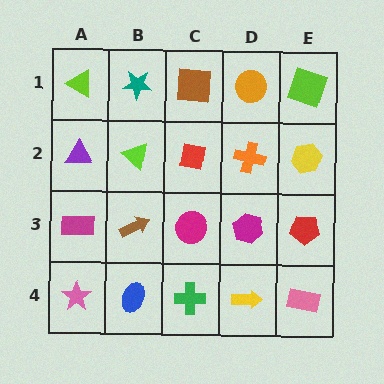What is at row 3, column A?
A magenta rectangle.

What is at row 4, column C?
A green cross.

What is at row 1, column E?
A lime square.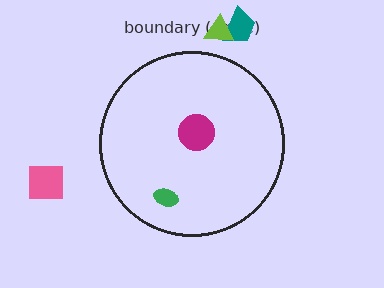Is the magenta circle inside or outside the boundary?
Inside.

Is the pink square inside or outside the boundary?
Outside.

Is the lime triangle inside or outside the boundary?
Outside.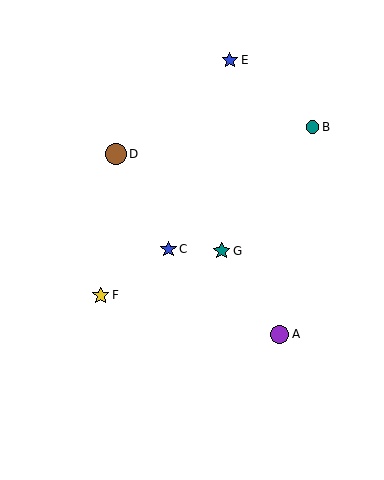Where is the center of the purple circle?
The center of the purple circle is at (280, 335).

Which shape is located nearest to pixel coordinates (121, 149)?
The brown circle (labeled D) at (116, 154) is nearest to that location.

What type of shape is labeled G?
Shape G is a teal star.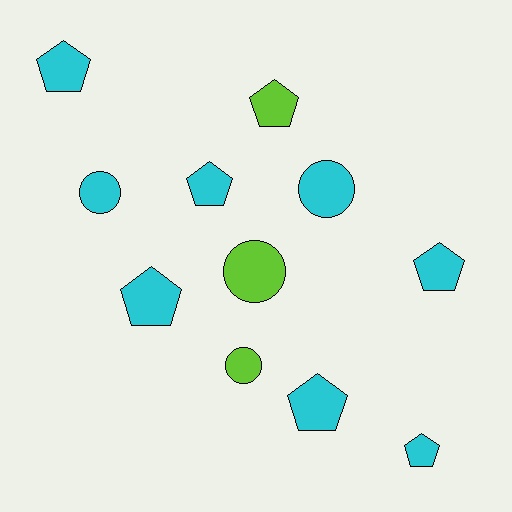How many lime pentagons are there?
There is 1 lime pentagon.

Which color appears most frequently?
Cyan, with 8 objects.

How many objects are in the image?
There are 11 objects.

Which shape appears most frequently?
Pentagon, with 7 objects.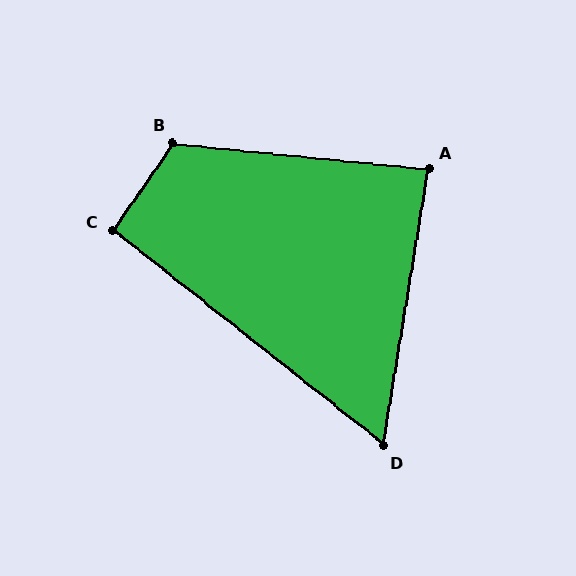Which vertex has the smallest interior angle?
D, at approximately 61 degrees.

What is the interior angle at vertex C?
Approximately 94 degrees (approximately right).